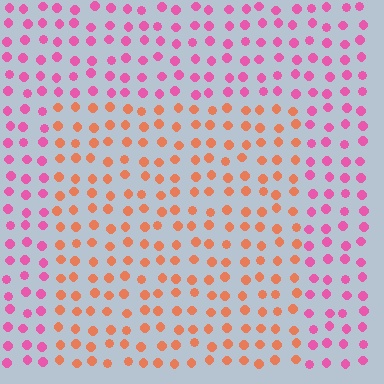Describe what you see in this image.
The image is filled with small pink elements in a uniform arrangement. A rectangle-shaped region is visible where the elements are tinted to a slightly different hue, forming a subtle color boundary.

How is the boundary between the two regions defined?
The boundary is defined purely by a slight shift in hue (about 50 degrees). Spacing, size, and orientation are identical on both sides.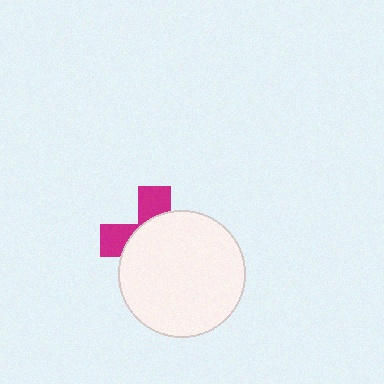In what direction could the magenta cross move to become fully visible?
The magenta cross could move toward the upper-left. That would shift it out from behind the white circle entirely.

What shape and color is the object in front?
The object in front is a white circle.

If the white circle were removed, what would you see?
You would see the complete magenta cross.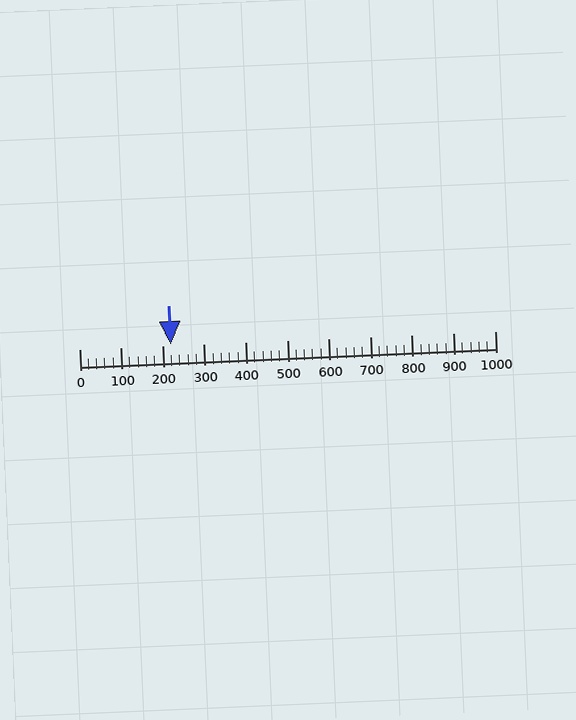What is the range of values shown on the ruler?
The ruler shows values from 0 to 1000.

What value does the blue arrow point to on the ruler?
The blue arrow points to approximately 220.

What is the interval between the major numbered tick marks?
The major tick marks are spaced 100 units apart.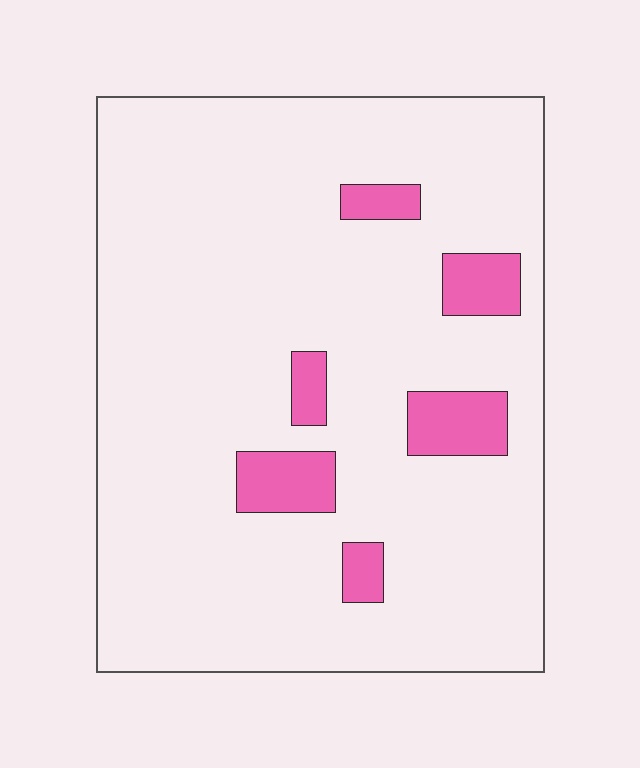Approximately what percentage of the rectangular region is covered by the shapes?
Approximately 10%.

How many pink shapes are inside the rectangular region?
6.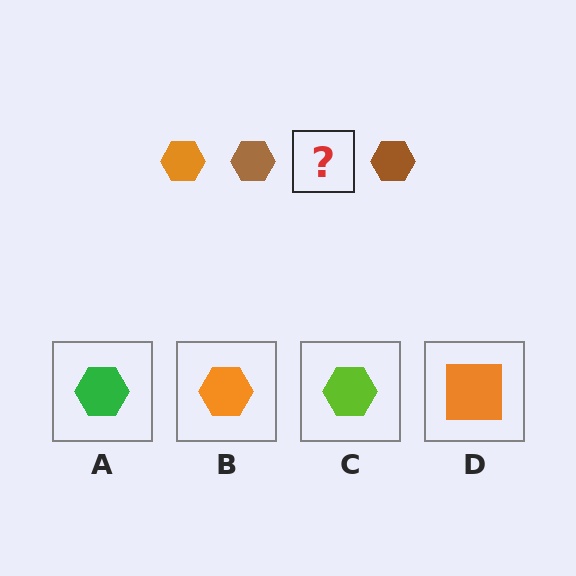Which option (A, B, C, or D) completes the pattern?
B.